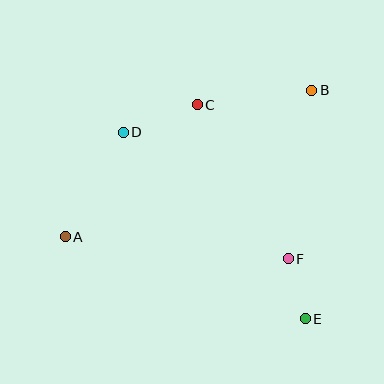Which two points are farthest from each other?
Points A and B are farthest from each other.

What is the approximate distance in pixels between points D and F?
The distance between D and F is approximately 208 pixels.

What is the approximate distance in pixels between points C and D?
The distance between C and D is approximately 79 pixels.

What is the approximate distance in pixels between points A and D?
The distance between A and D is approximately 119 pixels.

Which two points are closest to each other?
Points E and F are closest to each other.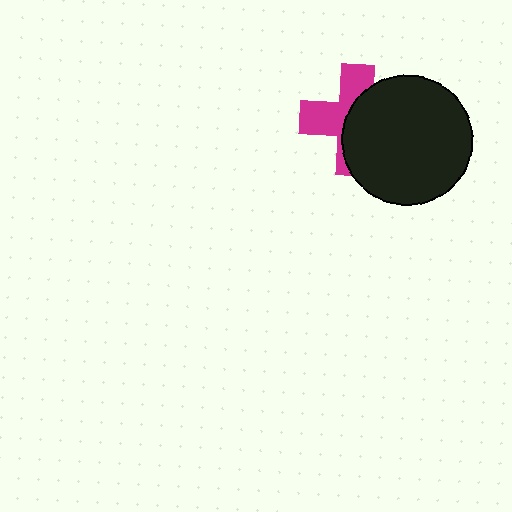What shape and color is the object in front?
The object in front is a black circle.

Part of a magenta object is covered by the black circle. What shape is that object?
It is a cross.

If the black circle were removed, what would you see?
You would see the complete magenta cross.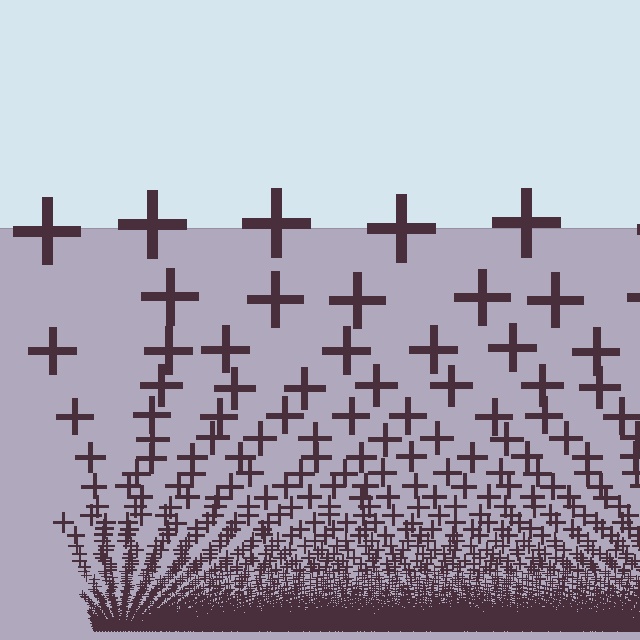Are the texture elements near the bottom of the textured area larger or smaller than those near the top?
Smaller. The gradient is inverted — elements near the bottom are smaller and denser.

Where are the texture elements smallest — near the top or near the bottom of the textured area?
Near the bottom.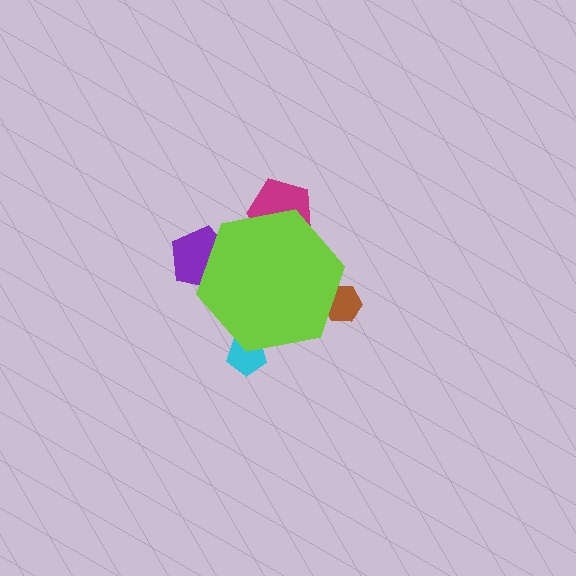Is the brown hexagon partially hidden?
Yes, the brown hexagon is partially hidden behind the lime hexagon.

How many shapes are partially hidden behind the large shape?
4 shapes are partially hidden.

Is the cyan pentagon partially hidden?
Yes, the cyan pentagon is partially hidden behind the lime hexagon.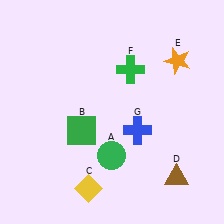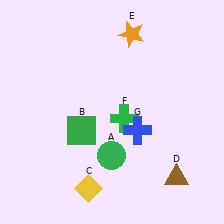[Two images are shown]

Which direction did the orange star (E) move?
The orange star (E) moved left.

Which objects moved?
The objects that moved are: the orange star (E), the green cross (F).